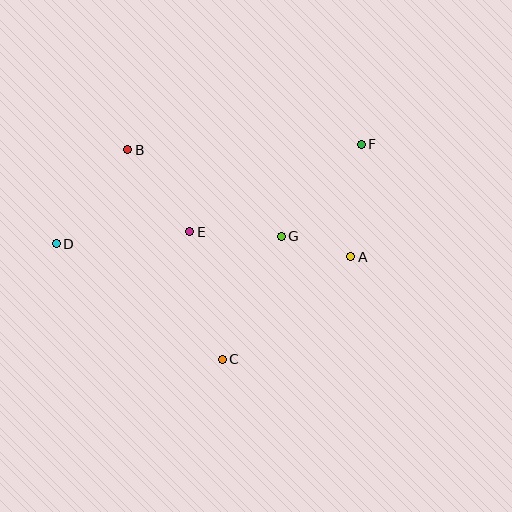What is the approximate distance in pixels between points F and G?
The distance between F and G is approximately 122 pixels.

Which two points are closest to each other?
Points A and G are closest to each other.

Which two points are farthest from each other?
Points D and F are farthest from each other.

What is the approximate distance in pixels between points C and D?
The distance between C and D is approximately 202 pixels.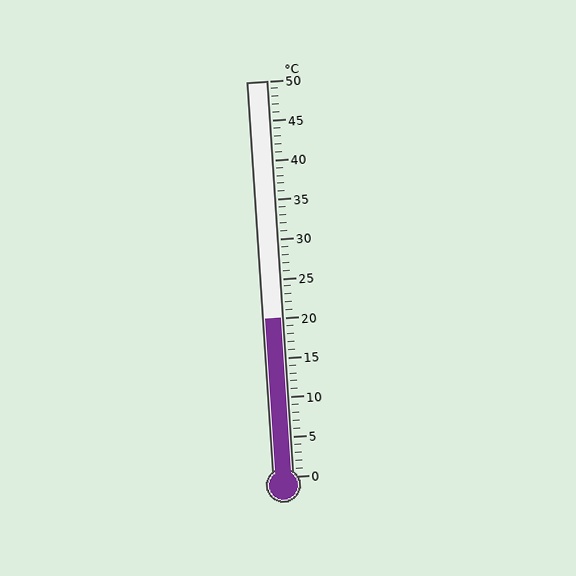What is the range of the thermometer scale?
The thermometer scale ranges from 0°C to 50°C.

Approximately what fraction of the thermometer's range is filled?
The thermometer is filled to approximately 40% of its range.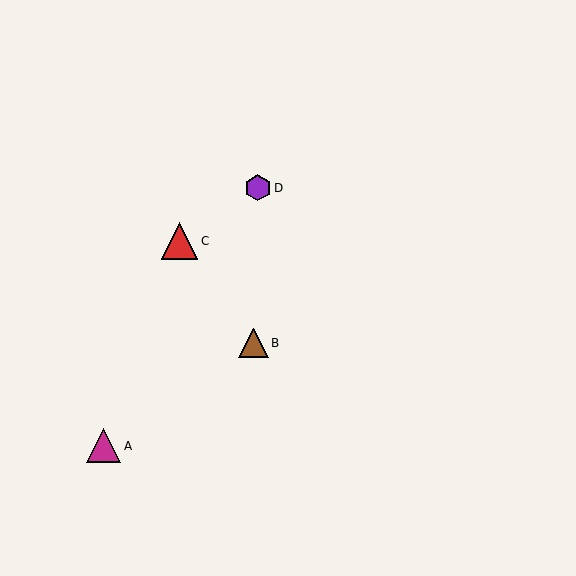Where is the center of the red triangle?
The center of the red triangle is at (180, 241).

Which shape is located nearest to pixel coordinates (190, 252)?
The red triangle (labeled C) at (180, 241) is nearest to that location.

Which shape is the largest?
The red triangle (labeled C) is the largest.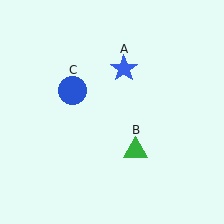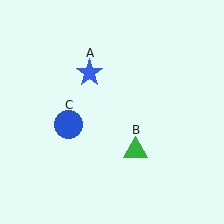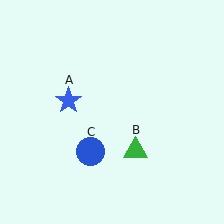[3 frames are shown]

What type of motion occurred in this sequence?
The blue star (object A), blue circle (object C) rotated counterclockwise around the center of the scene.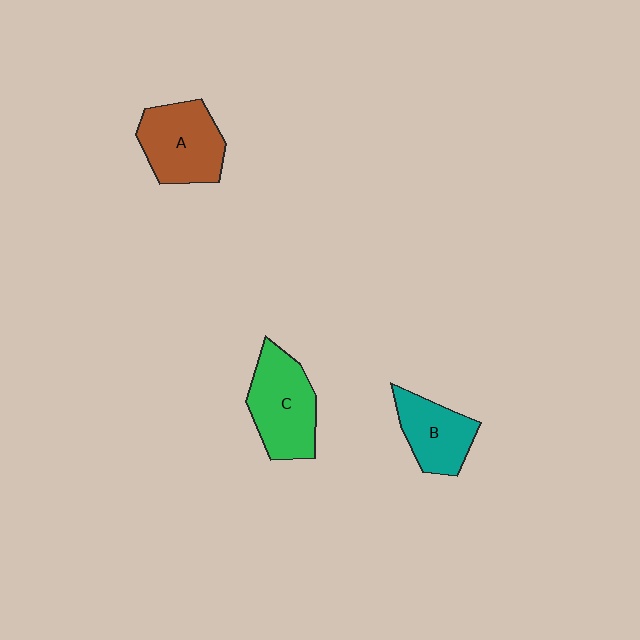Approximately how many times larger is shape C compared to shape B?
Approximately 1.3 times.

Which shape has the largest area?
Shape C (green).